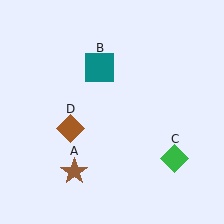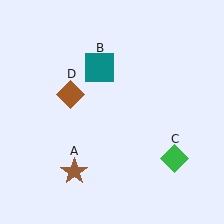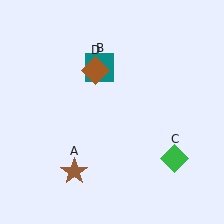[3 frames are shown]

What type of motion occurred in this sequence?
The brown diamond (object D) rotated clockwise around the center of the scene.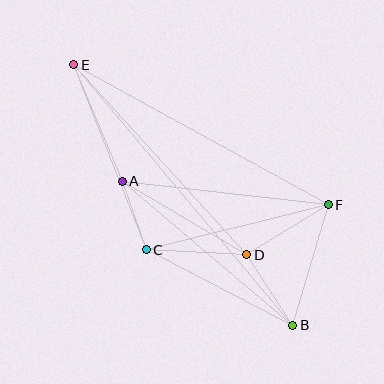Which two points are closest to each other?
Points A and C are closest to each other.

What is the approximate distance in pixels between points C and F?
The distance between C and F is approximately 188 pixels.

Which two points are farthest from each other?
Points B and E are farthest from each other.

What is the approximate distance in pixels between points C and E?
The distance between C and E is approximately 199 pixels.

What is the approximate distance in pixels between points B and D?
The distance between B and D is approximately 84 pixels.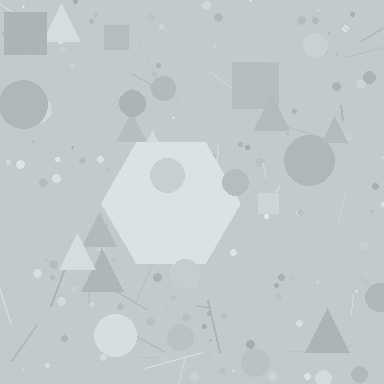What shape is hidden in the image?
A hexagon is hidden in the image.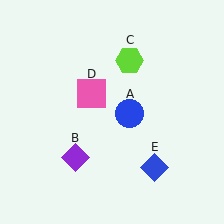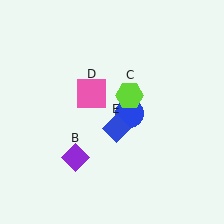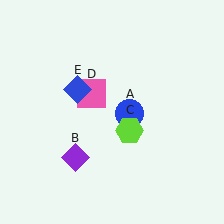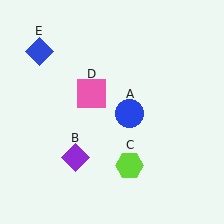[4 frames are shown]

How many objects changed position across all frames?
2 objects changed position: lime hexagon (object C), blue diamond (object E).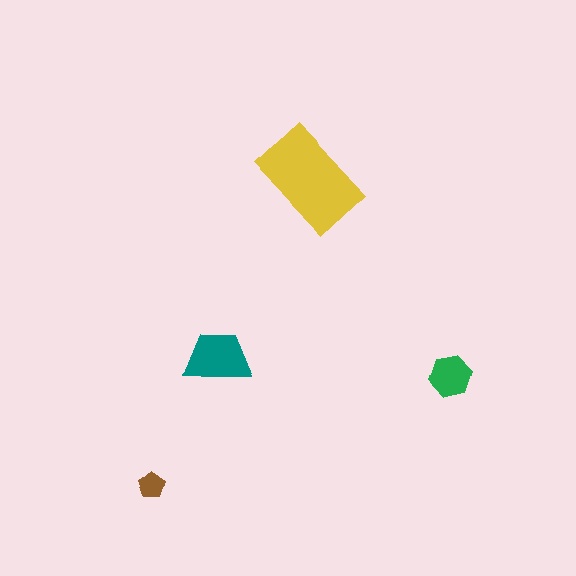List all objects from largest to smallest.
The yellow rectangle, the teal trapezoid, the green hexagon, the brown pentagon.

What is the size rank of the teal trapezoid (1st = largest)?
2nd.